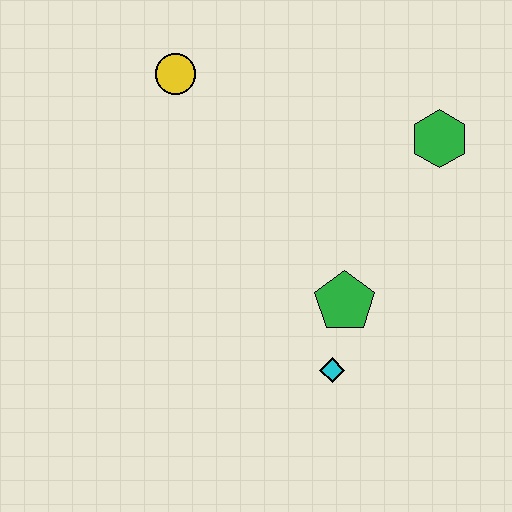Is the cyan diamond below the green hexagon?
Yes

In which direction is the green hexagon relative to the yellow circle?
The green hexagon is to the right of the yellow circle.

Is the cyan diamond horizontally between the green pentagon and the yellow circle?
Yes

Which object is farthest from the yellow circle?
The cyan diamond is farthest from the yellow circle.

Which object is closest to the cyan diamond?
The green pentagon is closest to the cyan diamond.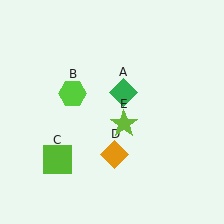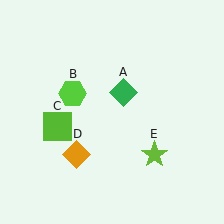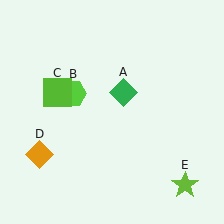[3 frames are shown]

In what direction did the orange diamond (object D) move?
The orange diamond (object D) moved left.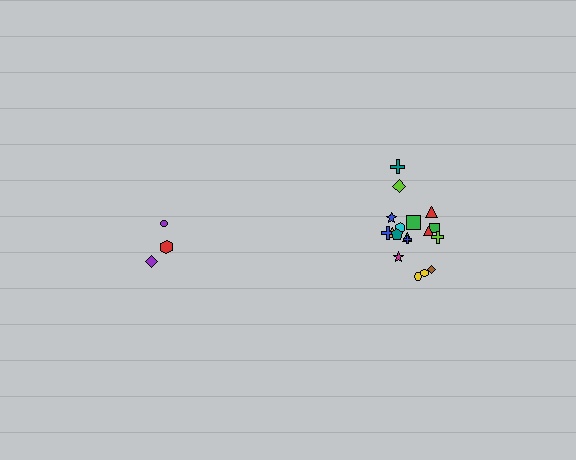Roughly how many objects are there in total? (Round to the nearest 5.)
Roughly 20 objects in total.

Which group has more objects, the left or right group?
The right group.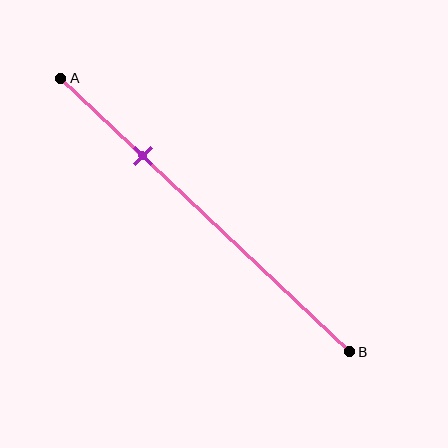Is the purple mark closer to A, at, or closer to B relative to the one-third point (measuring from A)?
The purple mark is closer to point A than the one-third point of segment AB.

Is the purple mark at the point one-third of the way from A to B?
No, the mark is at about 30% from A, not at the 33% one-third point.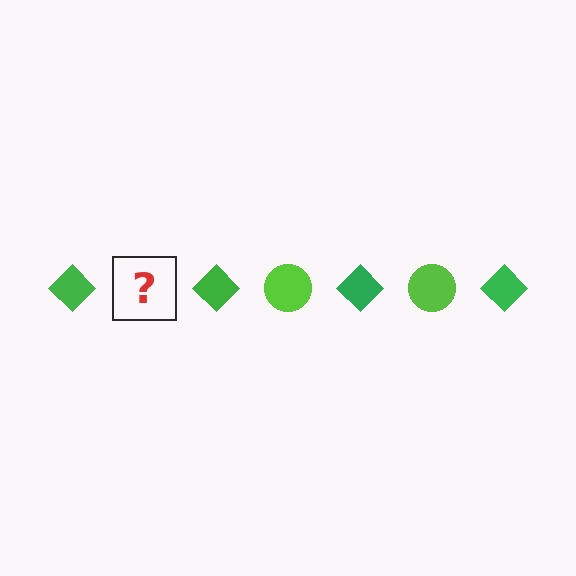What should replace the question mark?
The question mark should be replaced with a lime circle.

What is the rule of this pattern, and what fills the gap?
The rule is that the pattern alternates between green diamond and lime circle. The gap should be filled with a lime circle.